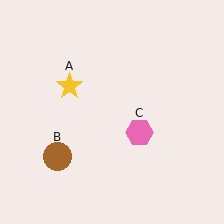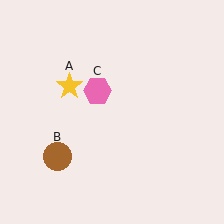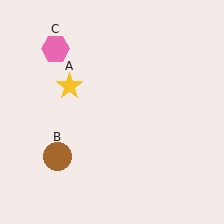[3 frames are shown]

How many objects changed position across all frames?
1 object changed position: pink hexagon (object C).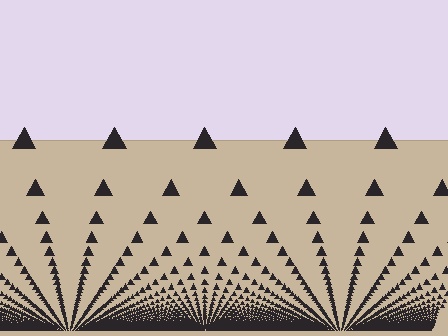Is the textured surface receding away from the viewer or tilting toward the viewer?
The surface appears to tilt toward the viewer. Texture elements get larger and sparser toward the top.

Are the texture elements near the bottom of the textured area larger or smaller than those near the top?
Smaller. The gradient is inverted — elements near the bottom are smaller and denser.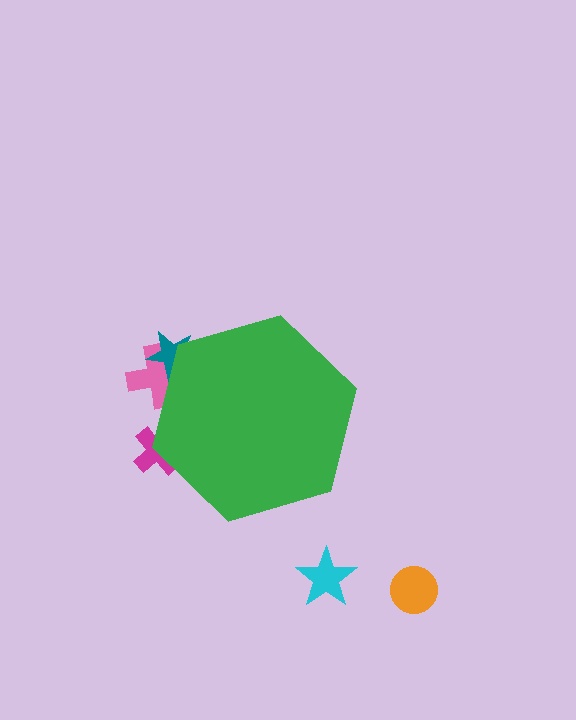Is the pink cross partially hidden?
Yes, the pink cross is partially hidden behind the green hexagon.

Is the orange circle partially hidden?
No, the orange circle is fully visible.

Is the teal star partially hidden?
Yes, the teal star is partially hidden behind the green hexagon.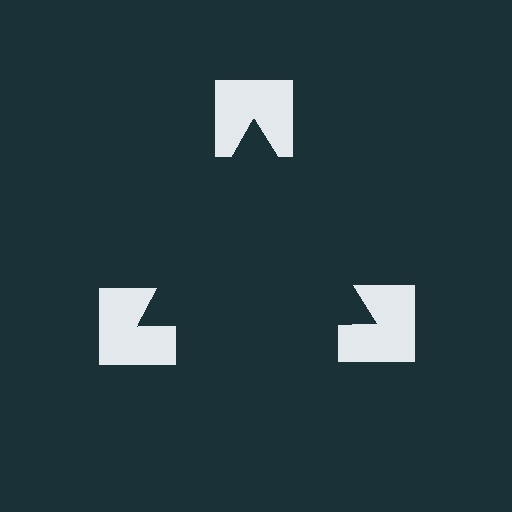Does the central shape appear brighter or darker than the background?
It typically appears slightly darker than the background, even though no actual brightness change is drawn.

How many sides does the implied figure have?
3 sides.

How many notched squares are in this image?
There are 3 — one at each vertex of the illusory triangle.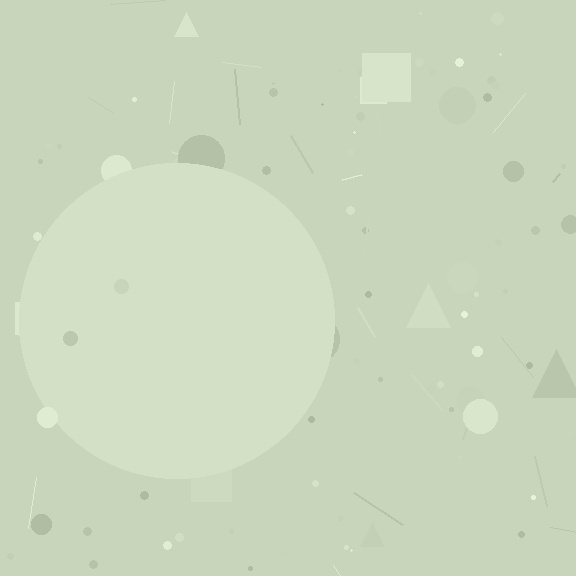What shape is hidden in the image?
A circle is hidden in the image.